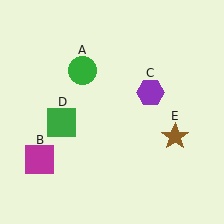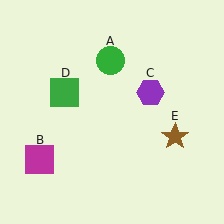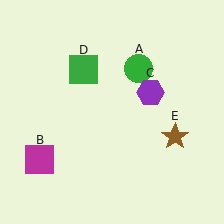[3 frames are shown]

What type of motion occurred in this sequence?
The green circle (object A), green square (object D) rotated clockwise around the center of the scene.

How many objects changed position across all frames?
2 objects changed position: green circle (object A), green square (object D).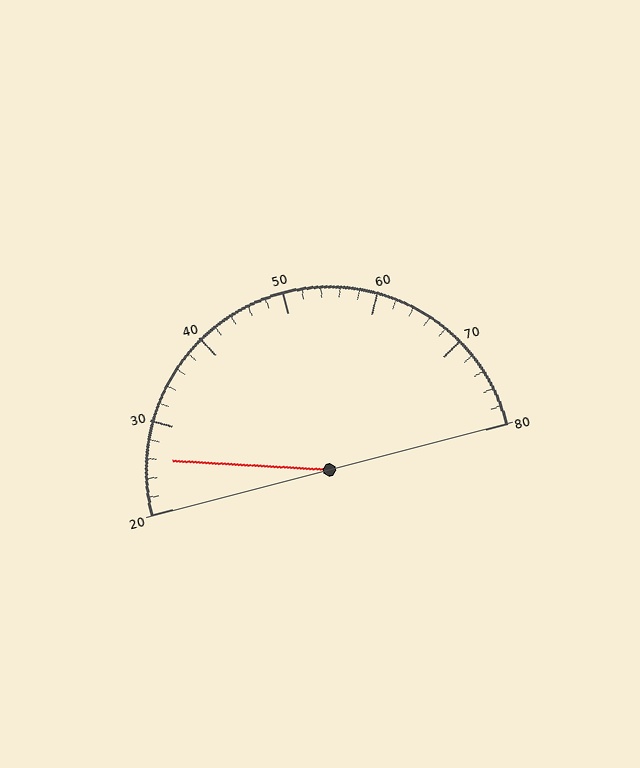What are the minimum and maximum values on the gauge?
The gauge ranges from 20 to 80.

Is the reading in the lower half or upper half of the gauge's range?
The reading is in the lower half of the range (20 to 80).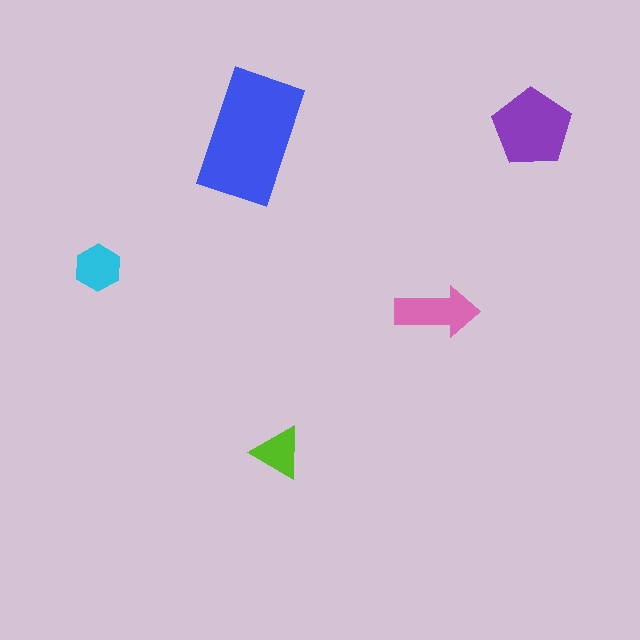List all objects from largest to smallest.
The blue rectangle, the purple pentagon, the pink arrow, the cyan hexagon, the lime triangle.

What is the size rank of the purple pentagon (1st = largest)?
2nd.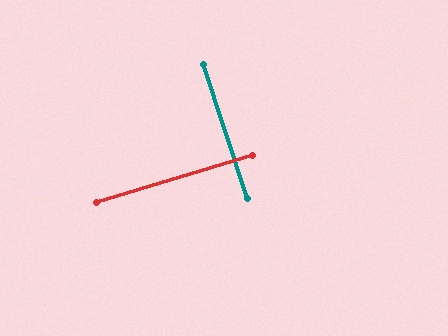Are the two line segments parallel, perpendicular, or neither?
Perpendicular — they meet at approximately 88°.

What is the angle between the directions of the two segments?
Approximately 88 degrees.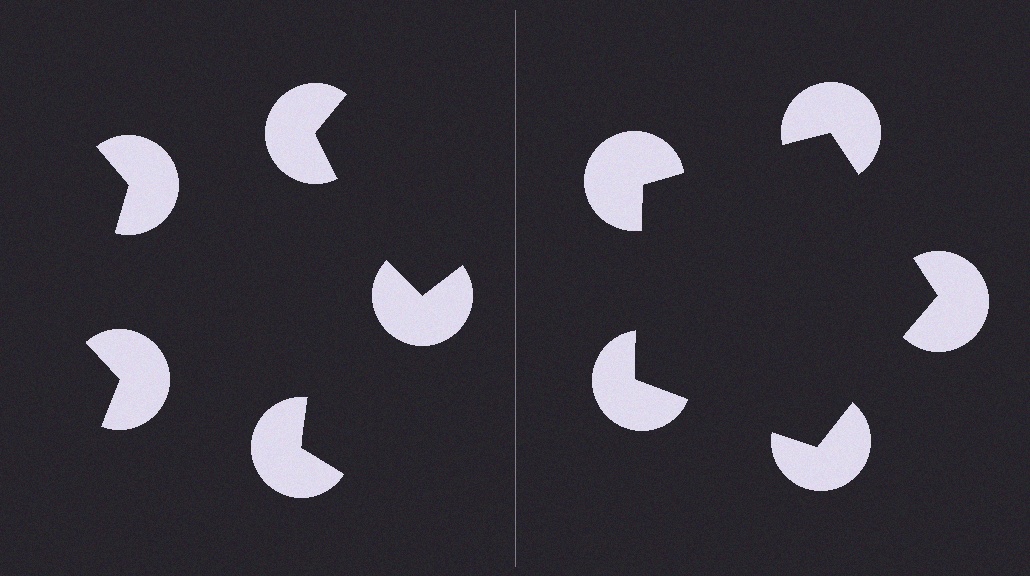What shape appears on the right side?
An illusory pentagon.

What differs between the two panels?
The pac-man discs are positioned identically on both sides; only the wedge orientations differ. On the right they align to a pentagon; on the left they are misaligned.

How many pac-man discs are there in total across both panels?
10 — 5 on each side.